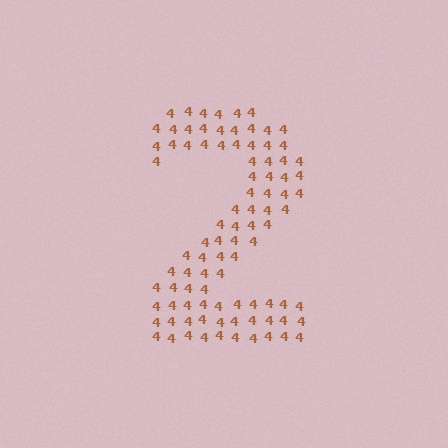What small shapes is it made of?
It is made of small digit 4's.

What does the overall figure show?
The overall figure shows the digit 2.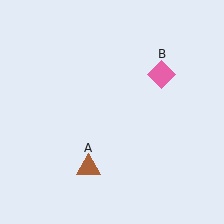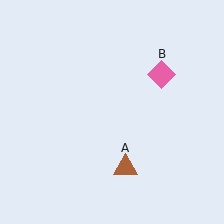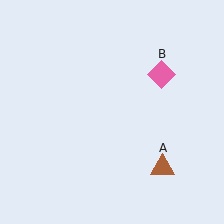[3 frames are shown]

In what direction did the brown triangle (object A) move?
The brown triangle (object A) moved right.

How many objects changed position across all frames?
1 object changed position: brown triangle (object A).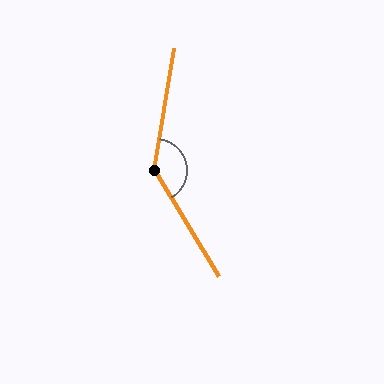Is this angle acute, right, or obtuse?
It is obtuse.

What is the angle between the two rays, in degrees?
Approximately 140 degrees.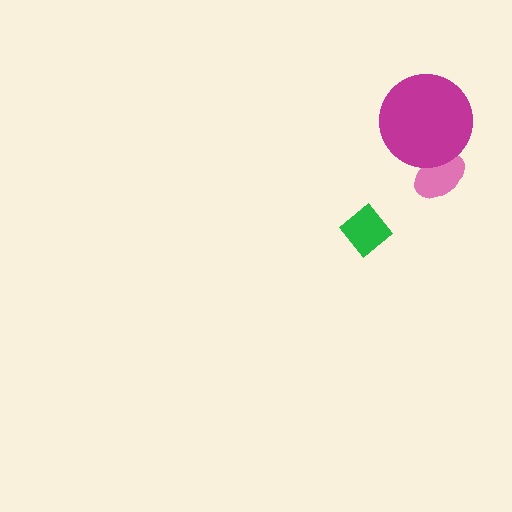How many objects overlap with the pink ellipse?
1 object overlaps with the pink ellipse.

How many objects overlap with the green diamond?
0 objects overlap with the green diamond.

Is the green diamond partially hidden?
No, no other shape covers it.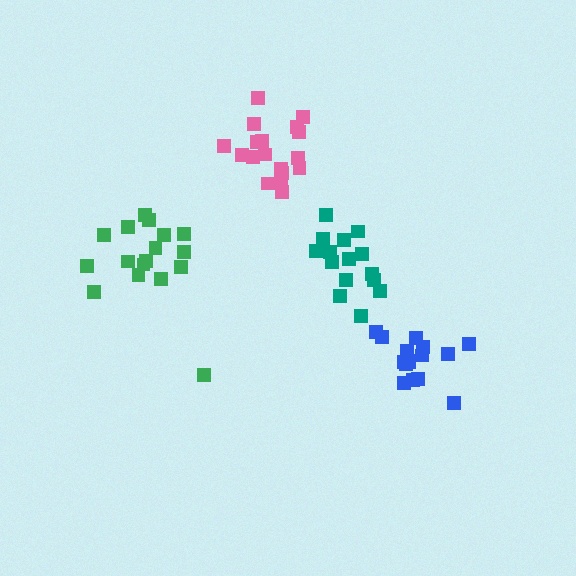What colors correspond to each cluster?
The clusters are colored: green, teal, pink, blue.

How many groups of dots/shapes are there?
There are 4 groups.